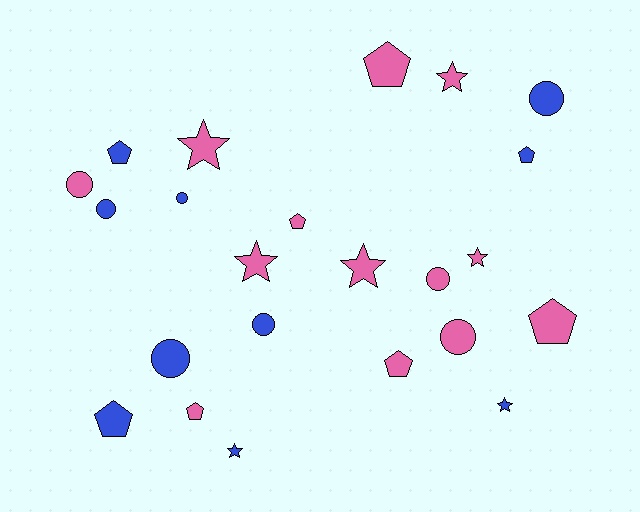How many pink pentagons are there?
There are 5 pink pentagons.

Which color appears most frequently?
Pink, with 13 objects.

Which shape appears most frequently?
Pentagon, with 8 objects.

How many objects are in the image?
There are 23 objects.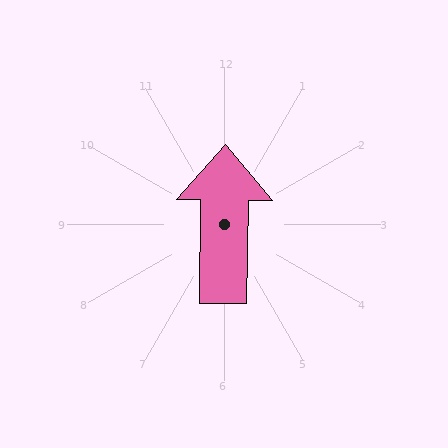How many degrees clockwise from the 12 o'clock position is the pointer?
Approximately 1 degrees.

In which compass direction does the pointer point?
North.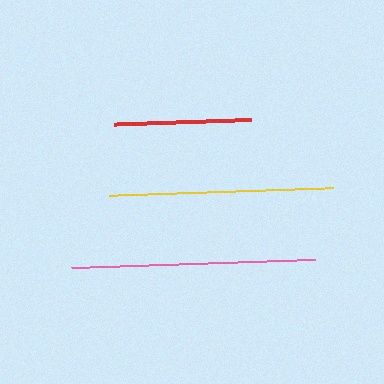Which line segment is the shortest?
The red line is the shortest at approximately 137 pixels.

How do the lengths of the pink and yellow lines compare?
The pink and yellow lines are approximately the same length.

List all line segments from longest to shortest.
From longest to shortest: pink, yellow, red.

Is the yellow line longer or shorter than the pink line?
The pink line is longer than the yellow line.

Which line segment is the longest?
The pink line is the longest at approximately 244 pixels.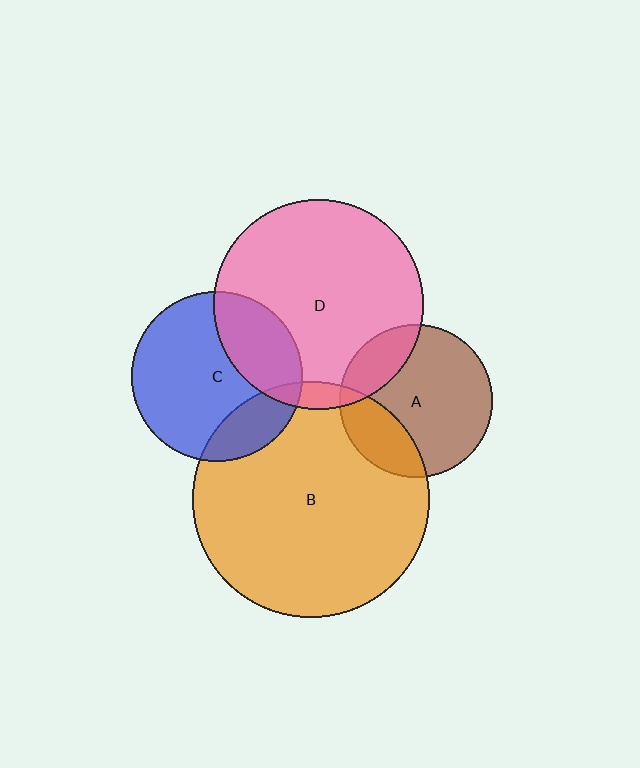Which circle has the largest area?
Circle B (orange).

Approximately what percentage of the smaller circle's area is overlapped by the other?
Approximately 20%.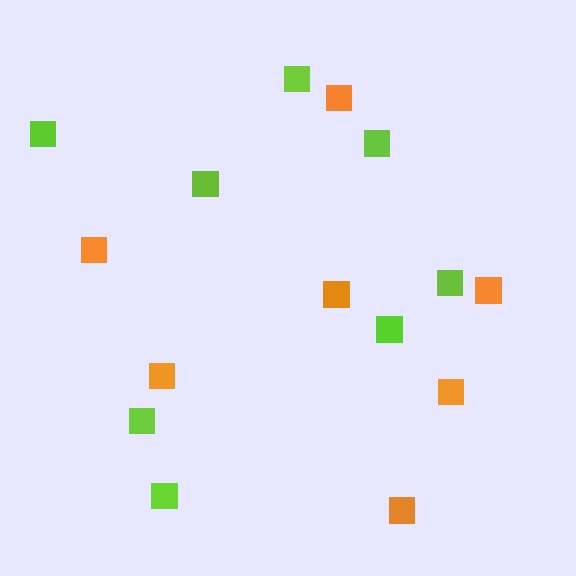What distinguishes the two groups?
There are 2 groups: one group of lime squares (8) and one group of orange squares (7).